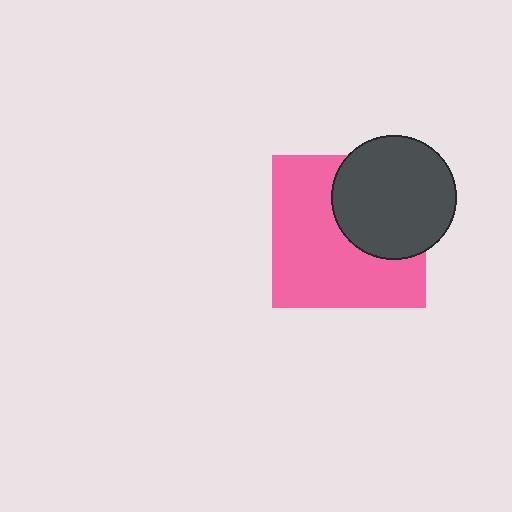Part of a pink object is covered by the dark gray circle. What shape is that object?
It is a square.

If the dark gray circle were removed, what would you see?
You would see the complete pink square.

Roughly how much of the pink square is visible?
About half of it is visible (roughly 63%).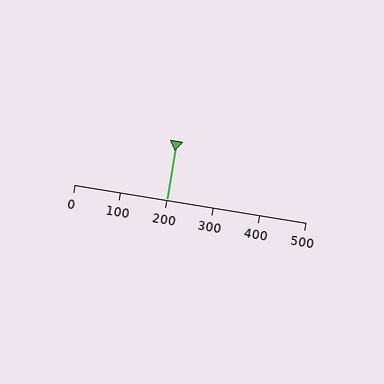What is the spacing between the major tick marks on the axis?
The major ticks are spaced 100 apart.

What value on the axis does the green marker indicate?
The marker indicates approximately 200.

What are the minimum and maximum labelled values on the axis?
The axis runs from 0 to 500.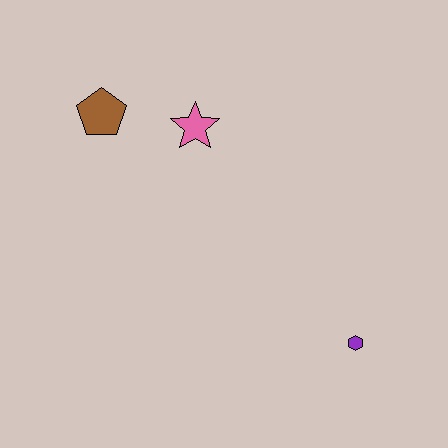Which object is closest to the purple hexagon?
The pink star is closest to the purple hexagon.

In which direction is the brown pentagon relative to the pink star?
The brown pentagon is to the left of the pink star.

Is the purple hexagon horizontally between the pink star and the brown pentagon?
No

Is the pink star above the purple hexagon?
Yes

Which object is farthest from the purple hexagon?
The brown pentagon is farthest from the purple hexagon.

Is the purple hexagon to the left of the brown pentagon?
No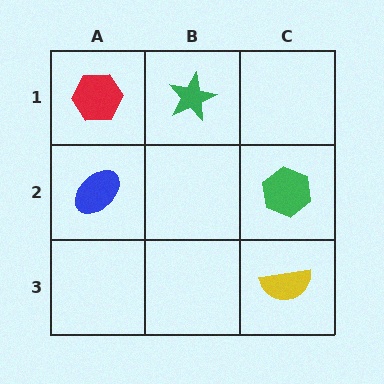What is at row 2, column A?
A blue ellipse.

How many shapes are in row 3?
1 shape.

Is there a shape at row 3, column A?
No, that cell is empty.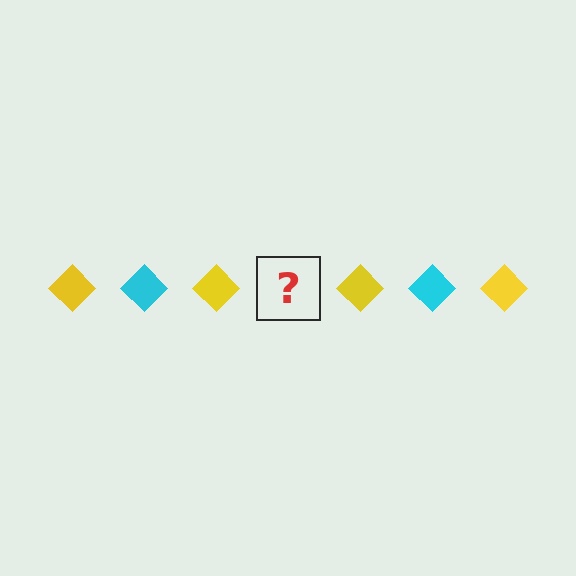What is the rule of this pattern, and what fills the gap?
The rule is that the pattern cycles through yellow, cyan diamonds. The gap should be filled with a cyan diamond.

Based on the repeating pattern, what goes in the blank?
The blank should be a cyan diamond.